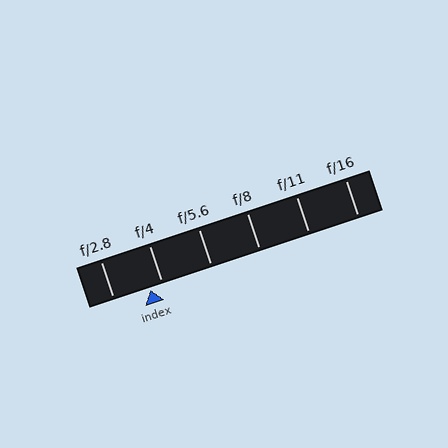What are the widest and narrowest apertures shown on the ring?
The widest aperture shown is f/2.8 and the narrowest is f/16.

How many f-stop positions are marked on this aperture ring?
There are 6 f-stop positions marked.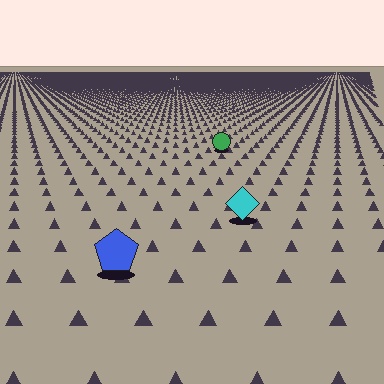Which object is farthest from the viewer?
The green circle is farthest from the viewer. It appears smaller and the ground texture around it is denser.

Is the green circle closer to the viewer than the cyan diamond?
No. The cyan diamond is closer — you can tell from the texture gradient: the ground texture is coarser near it.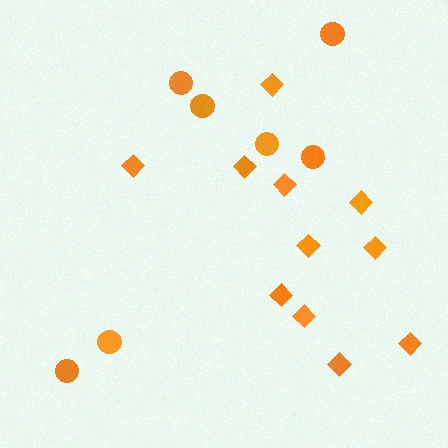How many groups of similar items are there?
There are 2 groups: one group of circles (7) and one group of diamonds (11).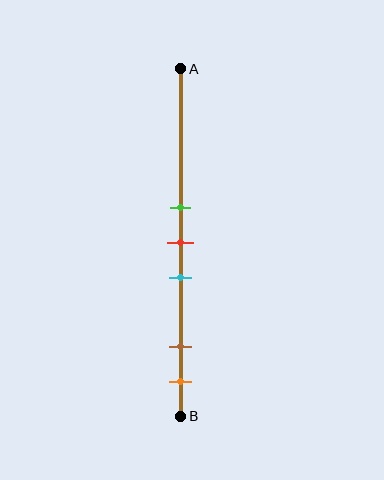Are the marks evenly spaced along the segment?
No, the marks are not evenly spaced.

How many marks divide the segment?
There are 5 marks dividing the segment.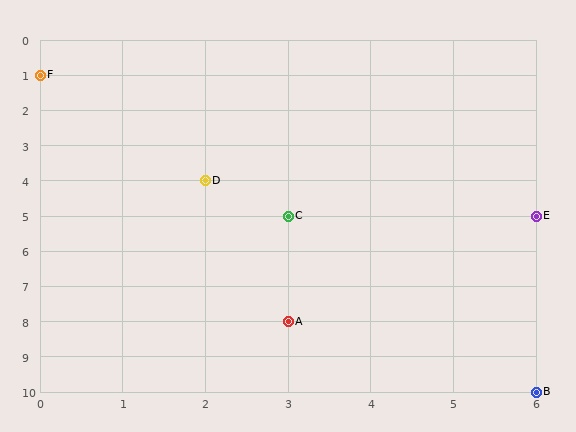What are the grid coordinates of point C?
Point C is at grid coordinates (3, 5).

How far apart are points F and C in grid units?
Points F and C are 3 columns and 4 rows apart (about 5.0 grid units diagonally).